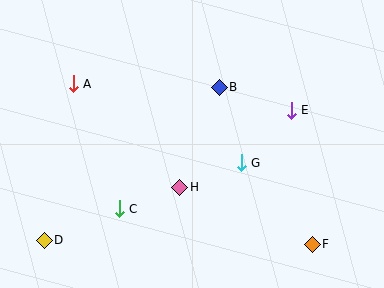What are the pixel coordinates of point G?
Point G is at (241, 163).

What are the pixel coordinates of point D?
Point D is at (44, 240).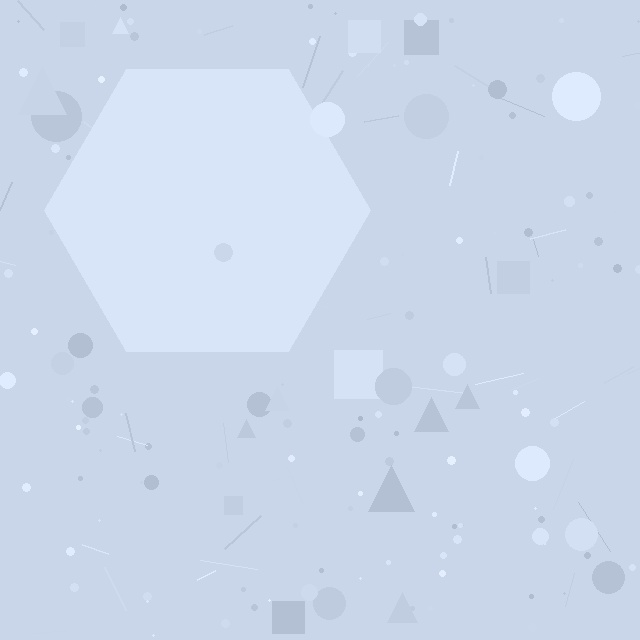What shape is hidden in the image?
A hexagon is hidden in the image.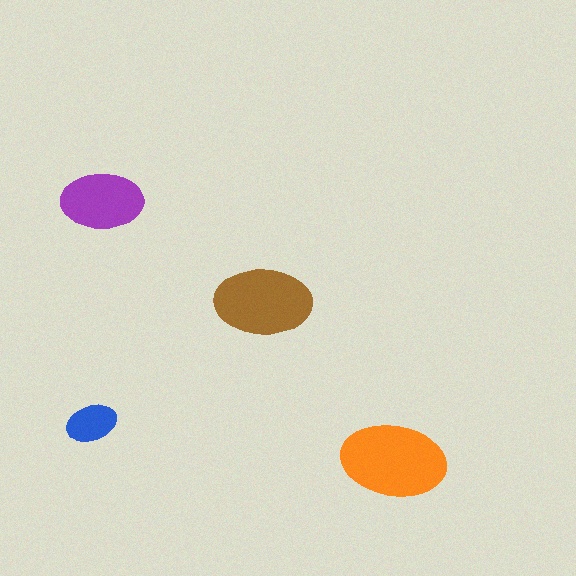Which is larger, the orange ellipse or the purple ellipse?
The orange one.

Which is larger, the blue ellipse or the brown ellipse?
The brown one.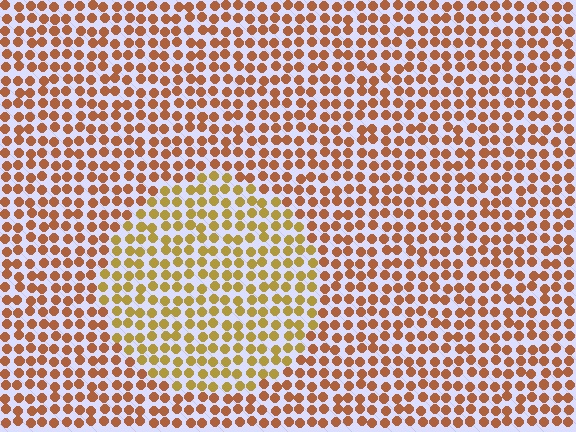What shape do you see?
I see a circle.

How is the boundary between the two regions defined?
The boundary is defined purely by a slight shift in hue (about 30 degrees). Spacing, size, and orientation are identical on both sides.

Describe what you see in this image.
The image is filled with small brown elements in a uniform arrangement. A circle-shaped region is visible where the elements are tinted to a slightly different hue, forming a subtle color boundary.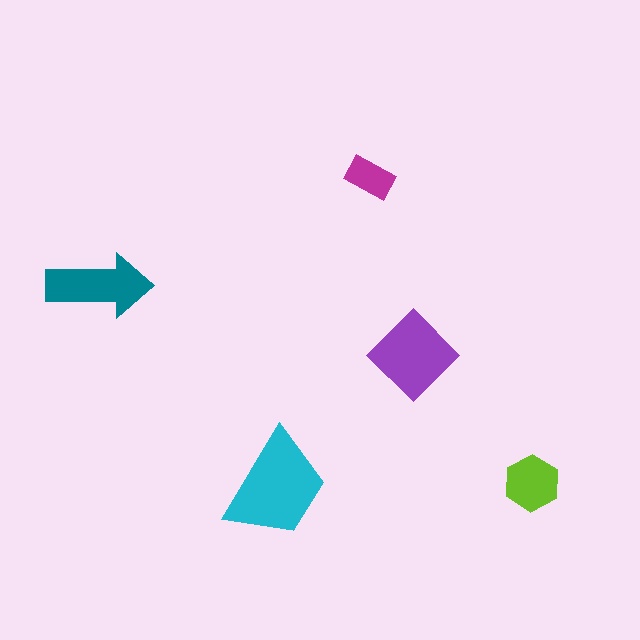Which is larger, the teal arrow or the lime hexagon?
The teal arrow.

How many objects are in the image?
There are 5 objects in the image.